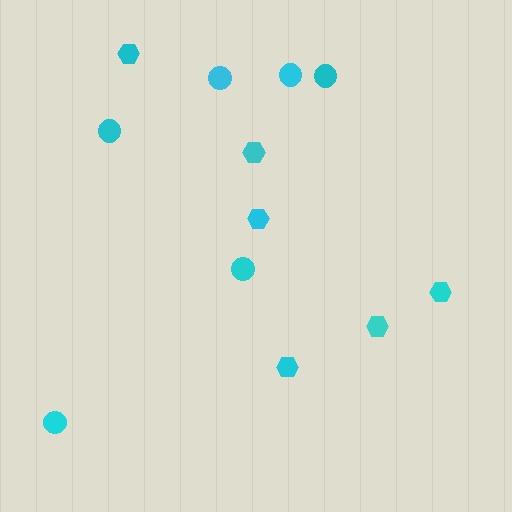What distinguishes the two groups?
There are 2 groups: one group of circles (6) and one group of hexagons (6).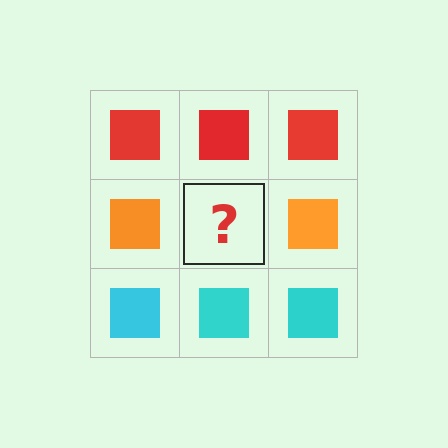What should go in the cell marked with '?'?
The missing cell should contain an orange square.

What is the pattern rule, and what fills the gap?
The rule is that each row has a consistent color. The gap should be filled with an orange square.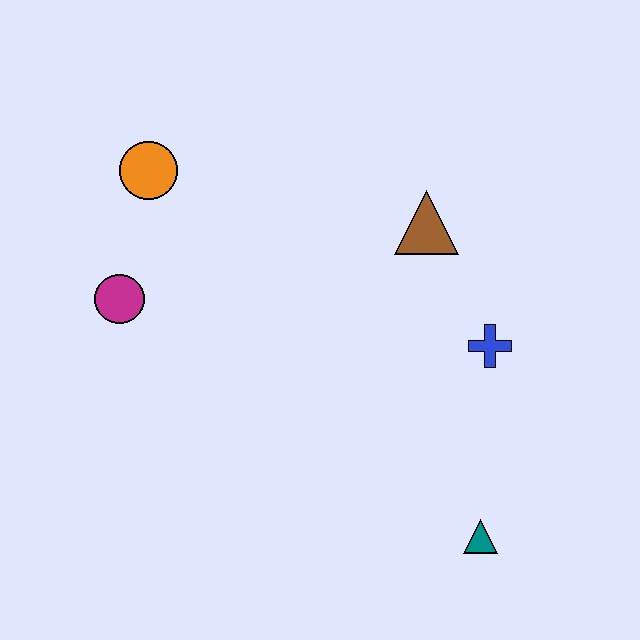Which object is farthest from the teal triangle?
The orange circle is farthest from the teal triangle.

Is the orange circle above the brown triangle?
Yes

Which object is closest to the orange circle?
The magenta circle is closest to the orange circle.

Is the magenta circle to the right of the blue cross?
No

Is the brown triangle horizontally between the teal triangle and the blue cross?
No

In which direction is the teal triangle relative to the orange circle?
The teal triangle is below the orange circle.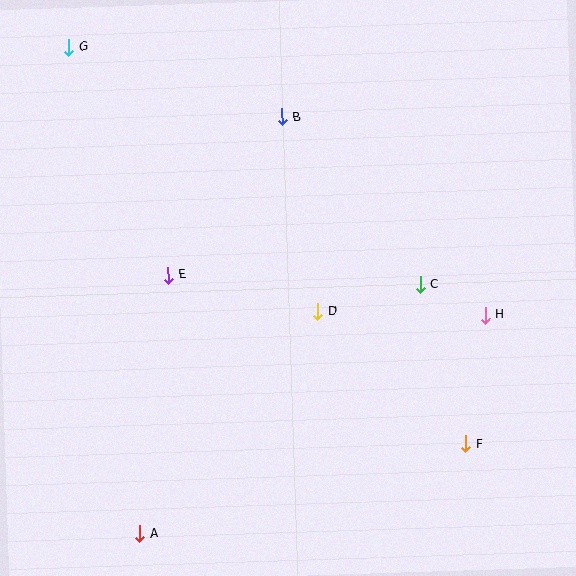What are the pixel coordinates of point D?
Point D is at (317, 311).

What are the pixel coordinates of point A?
Point A is at (140, 534).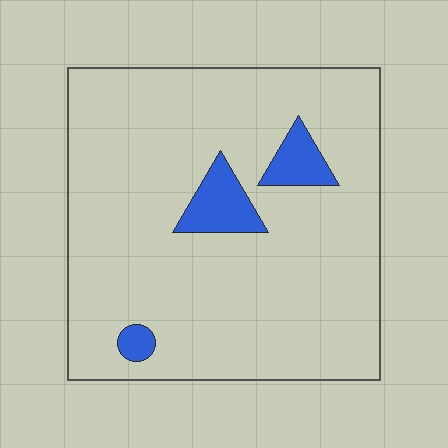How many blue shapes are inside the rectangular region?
3.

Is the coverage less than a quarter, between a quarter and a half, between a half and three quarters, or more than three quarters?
Less than a quarter.